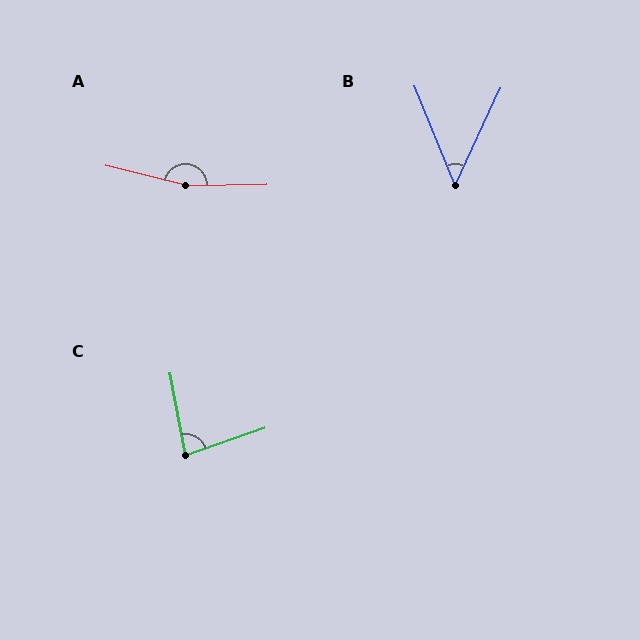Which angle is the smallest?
B, at approximately 47 degrees.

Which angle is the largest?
A, at approximately 166 degrees.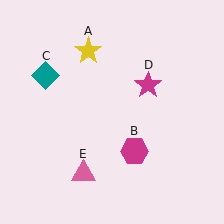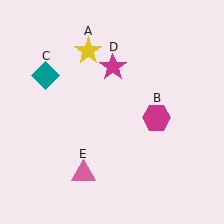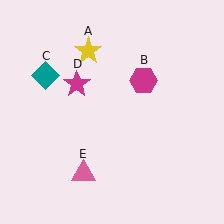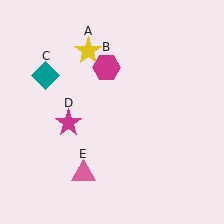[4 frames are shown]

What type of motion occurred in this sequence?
The magenta hexagon (object B), magenta star (object D) rotated counterclockwise around the center of the scene.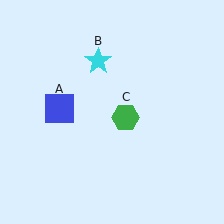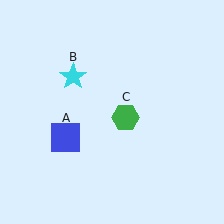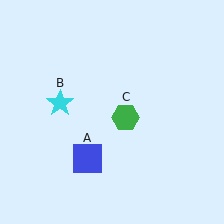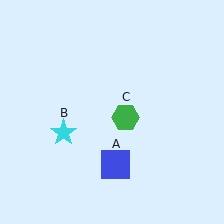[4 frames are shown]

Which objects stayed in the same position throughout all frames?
Green hexagon (object C) remained stationary.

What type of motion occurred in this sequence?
The blue square (object A), cyan star (object B) rotated counterclockwise around the center of the scene.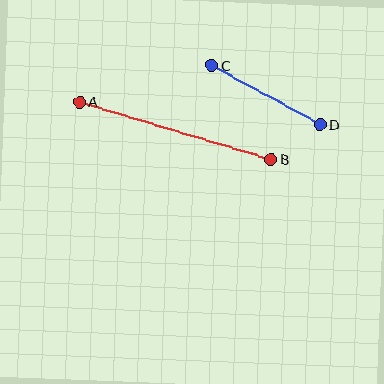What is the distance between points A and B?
The distance is approximately 200 pixels.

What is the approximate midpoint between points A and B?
The midpoint is at approximately (175, 130) pixels.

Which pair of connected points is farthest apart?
Points A and B are farthest apart.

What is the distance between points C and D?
The distance is approximately 124 pixels.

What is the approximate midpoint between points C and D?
The midpoint is at approximately (266, 95) pixels.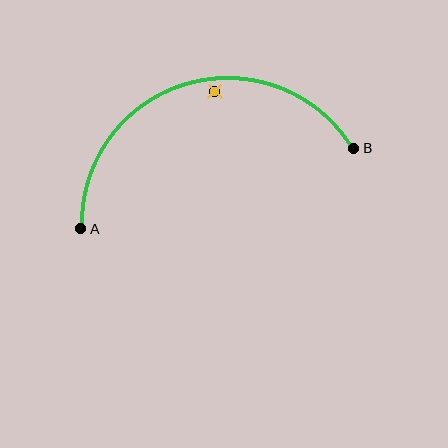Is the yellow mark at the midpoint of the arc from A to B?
No — the yellow mark does not lie on the arc at all. It sits slightly inside the curve.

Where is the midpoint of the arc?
The arc midpoint is the point on the curve farthest from the straight line joining A and B. It sits above that line.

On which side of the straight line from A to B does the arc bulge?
The arc bulges above the straight line connecting A and B.